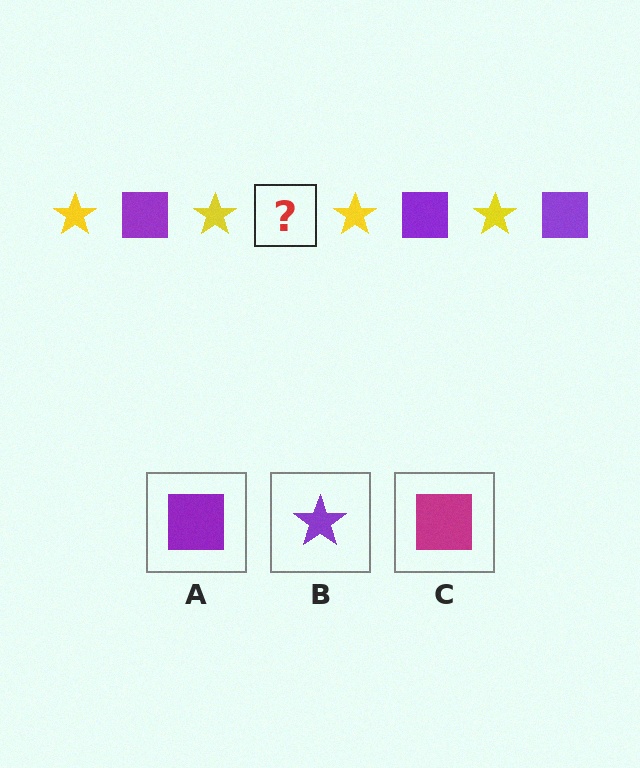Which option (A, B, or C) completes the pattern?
A.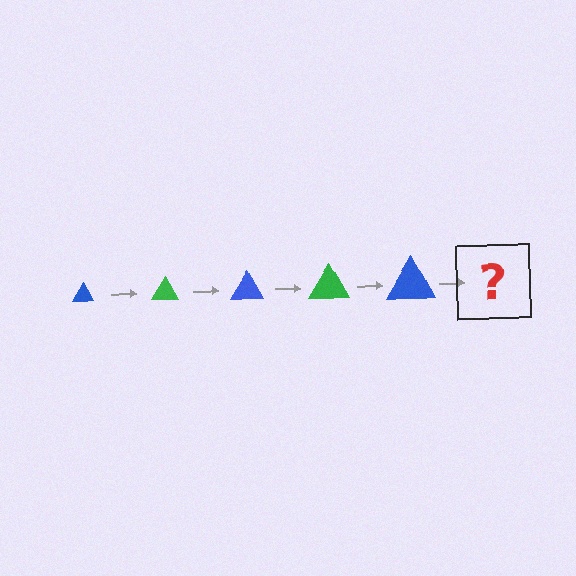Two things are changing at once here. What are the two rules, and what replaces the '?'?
The two rules are that the triangle grows larger each step and the color cycles through blue and green. The '?' should be a green triangle, larger than the previous one.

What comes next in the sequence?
The next element should be a green triangle, larger than the previous one.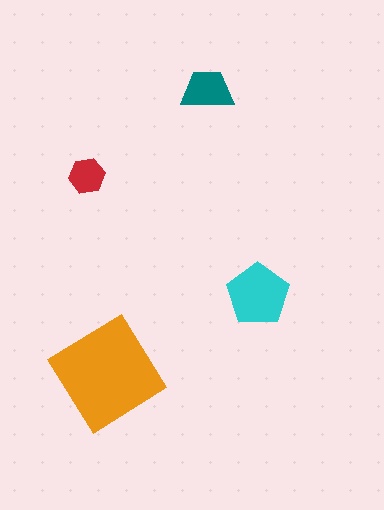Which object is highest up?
The teal trapezoid is topmost.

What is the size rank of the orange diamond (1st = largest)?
1st.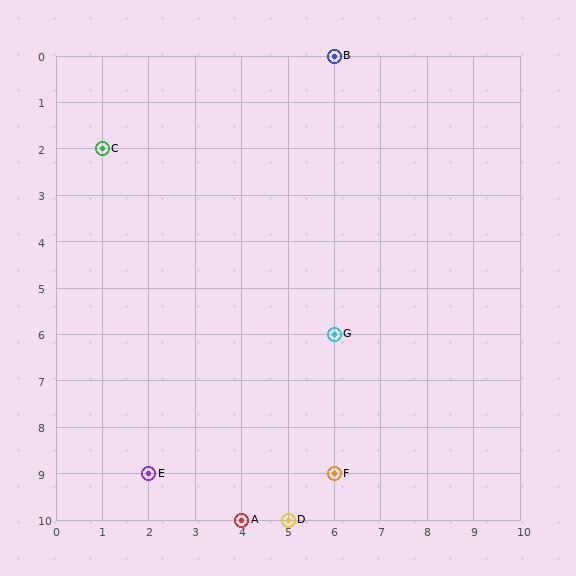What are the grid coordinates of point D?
Point D is at grid coordinates (5, 10).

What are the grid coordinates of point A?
Point A is at grid coordinates (4, 10).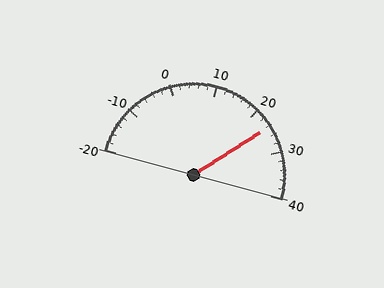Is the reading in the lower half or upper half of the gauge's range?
The reading is in the upper half of the range (-20 to 40).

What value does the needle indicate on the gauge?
The needle indicates approximately 24.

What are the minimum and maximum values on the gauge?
The gauge ranges from -20 to 40.